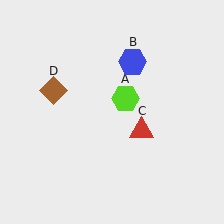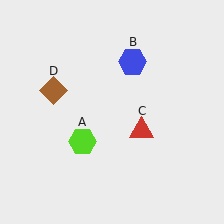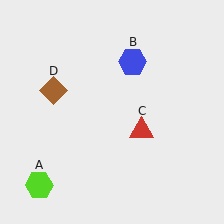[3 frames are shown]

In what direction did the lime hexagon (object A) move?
The lime hexagon (object A) moved down and to the left.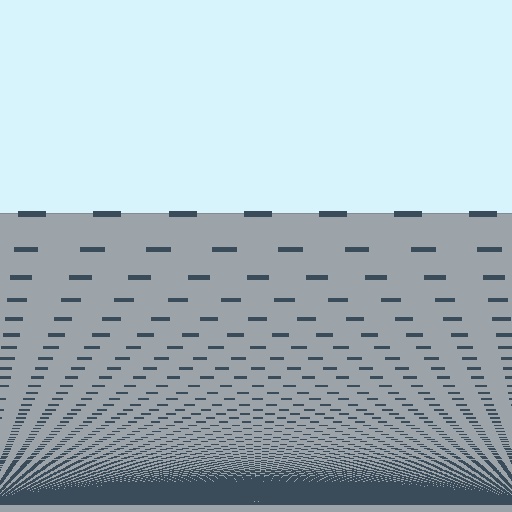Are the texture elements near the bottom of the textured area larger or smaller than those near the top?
Smaller. The gradient is inverted — elements near the bottom are smaller and denser.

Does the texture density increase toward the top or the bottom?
Density increases toward the bottom.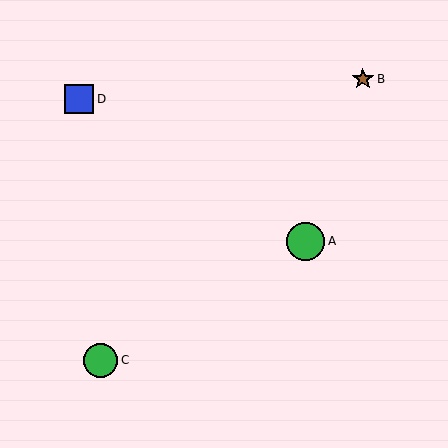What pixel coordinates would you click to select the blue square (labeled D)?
Click at (79, 99) to select the blue square D.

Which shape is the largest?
The green circle (labeled A) is the largest.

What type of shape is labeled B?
Shape B is a brown star.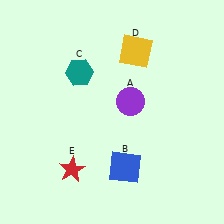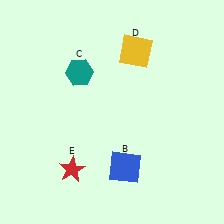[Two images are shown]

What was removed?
The purple circle (A) was removed in Image 2.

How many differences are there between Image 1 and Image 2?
There is 1 difference between the two images.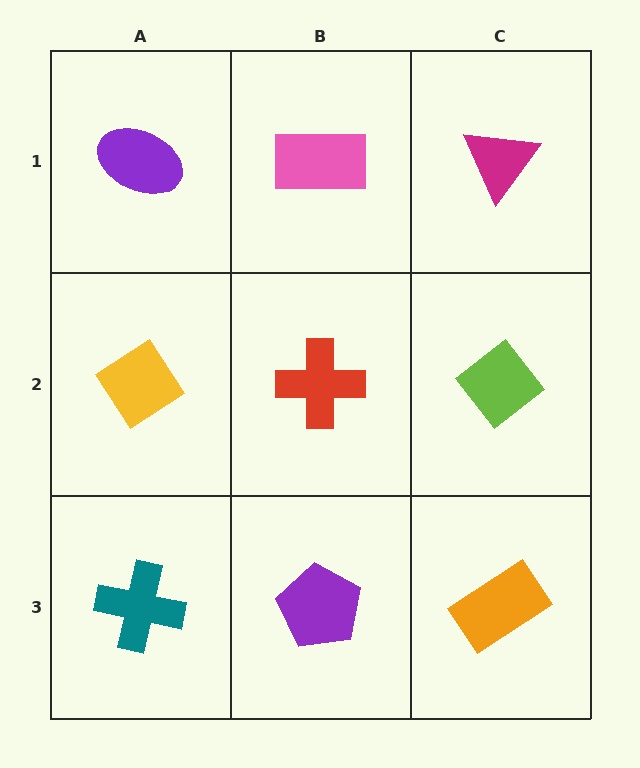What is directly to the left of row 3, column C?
A purple pentagon.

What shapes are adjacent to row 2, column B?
A pink rectangle (row 1, column B), a purple pentagon (row 3, column B), a yellow diamond (row 2, column A), a lime diamond (row 2, column C).